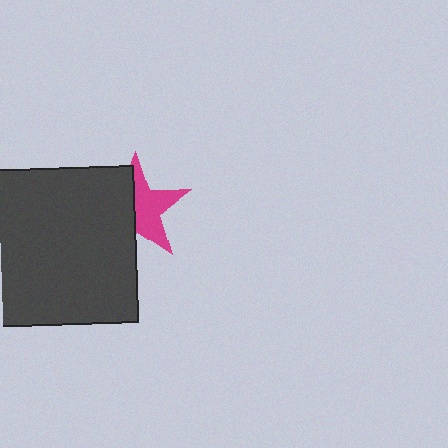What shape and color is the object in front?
The object in front is a dark gray square.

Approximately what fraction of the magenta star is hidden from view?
Roughly 46% of the magenta star is hidden behind the dark gray square.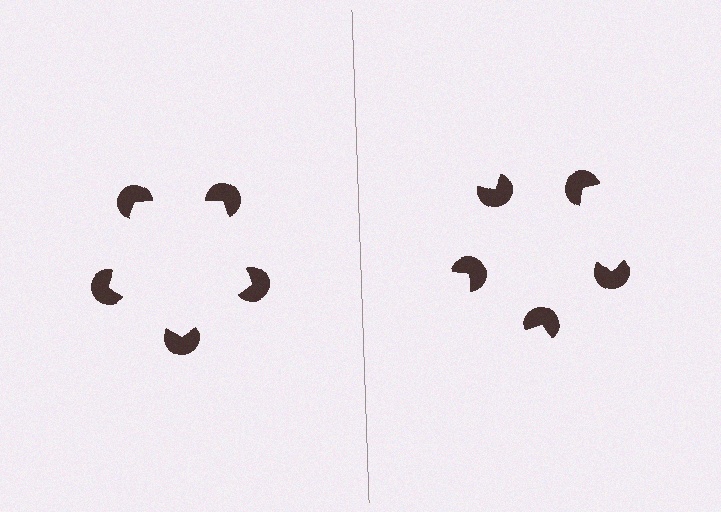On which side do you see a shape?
An illusory pentagon appears on the left side. On the right side the wedge cuts are rotated, so no coherent shape forms.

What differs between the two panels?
The pac-man discs are positioned identically on both sides; only the wedge orientations differ. On the left they align to a pentagon; on the right they are misaligned.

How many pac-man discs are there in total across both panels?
10 — 5 on each side.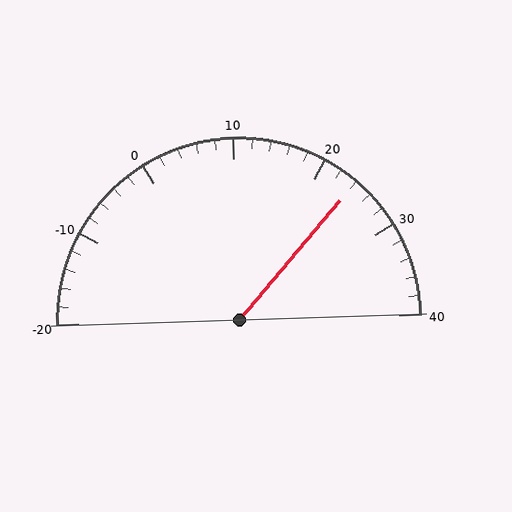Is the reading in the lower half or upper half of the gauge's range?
The reading is in the upper half of the range (-20 to 40).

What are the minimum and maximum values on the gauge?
The gauge ranges from -20 to 40.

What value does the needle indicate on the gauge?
The needle indicates approximately 24.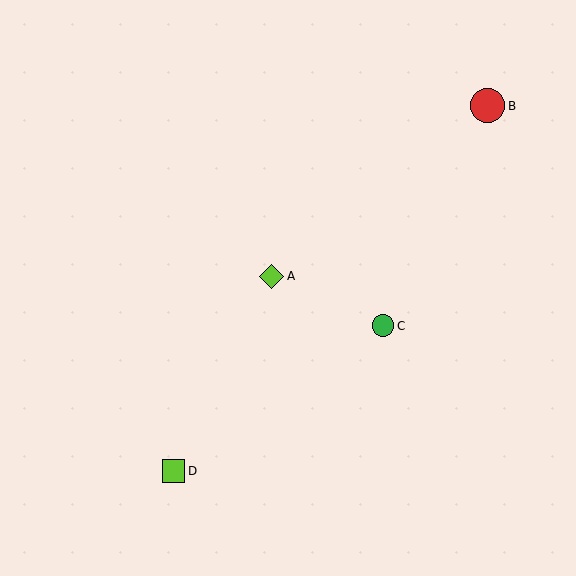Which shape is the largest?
The red circle (labeled B) is the largest.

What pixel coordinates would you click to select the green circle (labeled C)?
Click at (383, 326) to select the green circle C.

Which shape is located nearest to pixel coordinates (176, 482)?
The lime square (labeled D) at (174, 471) is nearest to that location.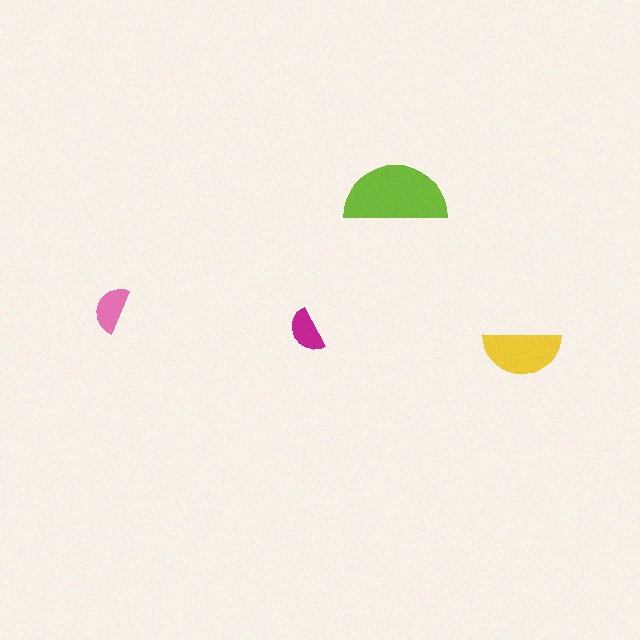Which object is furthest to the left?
The pink semicircle is leftmost.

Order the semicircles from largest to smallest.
the lime one, the yellow one, the pink one, the magenta one.